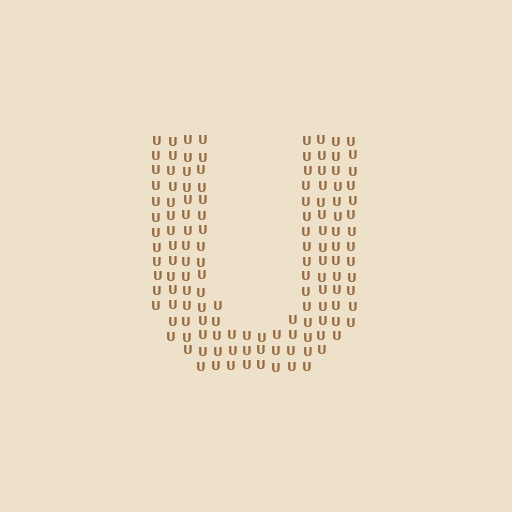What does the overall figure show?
The overall figure shows the letter U.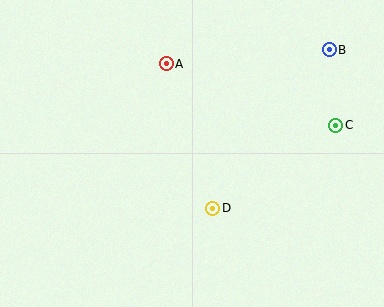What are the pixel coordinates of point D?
Point D is at (213, 208).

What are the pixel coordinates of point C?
Point C is at (336, 125).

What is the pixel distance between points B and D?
The distance between B and D is 197 pixels.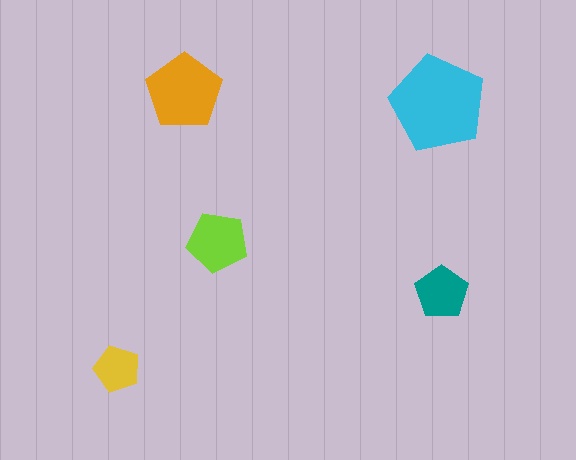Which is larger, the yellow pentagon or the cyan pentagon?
The cyan one.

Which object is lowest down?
The yellow pentagon is bottommost.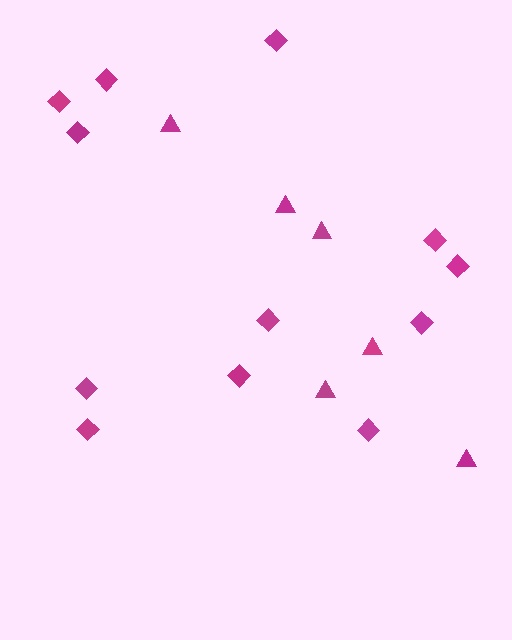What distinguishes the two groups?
There are 2 groups: one group of triangles (6) and one group of diamonds (12).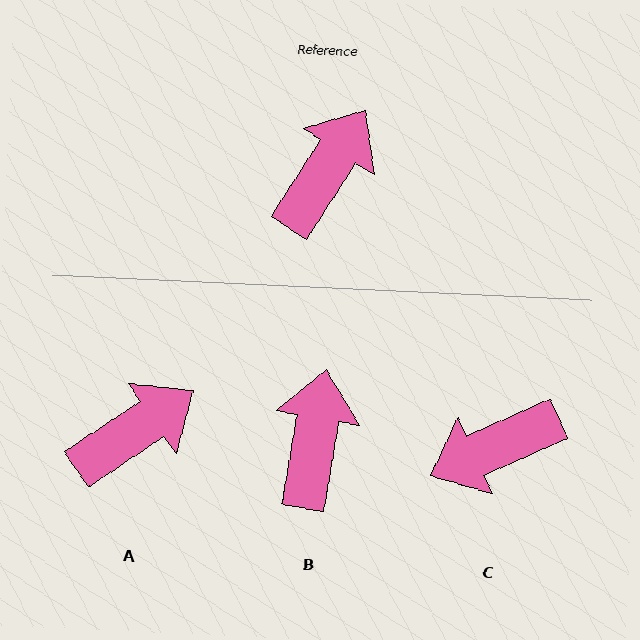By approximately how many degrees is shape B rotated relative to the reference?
Approximately 23 degrees counter-clockwise.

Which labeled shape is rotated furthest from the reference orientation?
C, about 147 degrees away.